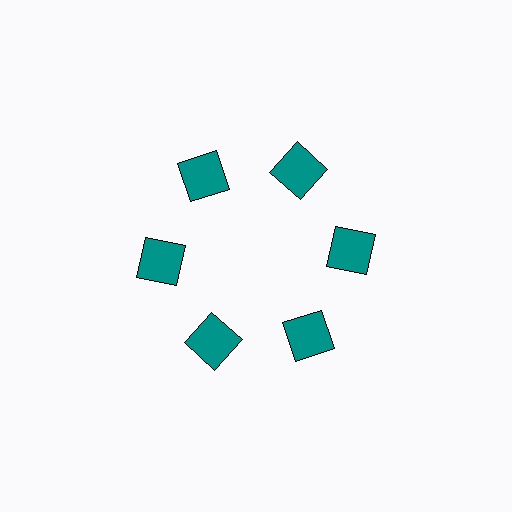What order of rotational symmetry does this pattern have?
This pattern has 6-fold rotational symmetry.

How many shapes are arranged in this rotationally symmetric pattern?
There are 6 shapes, arranged in 6 groups of 1.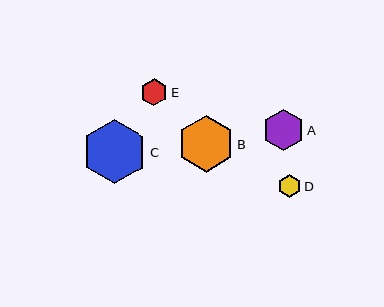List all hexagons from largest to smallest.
From largest to smallest: C, B, A, E, D.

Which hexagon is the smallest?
Hexagon D is the smallest with a size of approximately 23 pixels.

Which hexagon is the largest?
Hexagon C is the largest with a size of approximately 64 pixels.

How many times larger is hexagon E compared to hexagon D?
Hexagon E is approximately 1.2 times the size of hexagon D.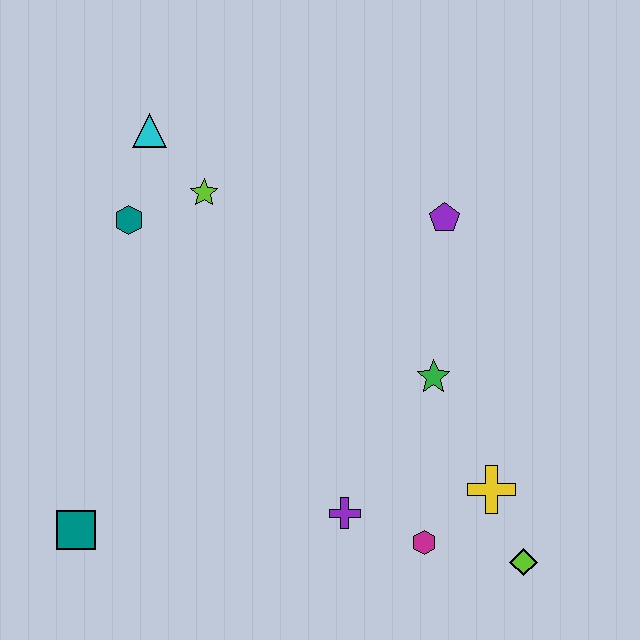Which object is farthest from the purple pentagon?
The teal square is farthest from the purple pentagon.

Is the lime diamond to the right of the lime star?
Yes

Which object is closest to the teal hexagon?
The lime star is closest to the teal hexagon.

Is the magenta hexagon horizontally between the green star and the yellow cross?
No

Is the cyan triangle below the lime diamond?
No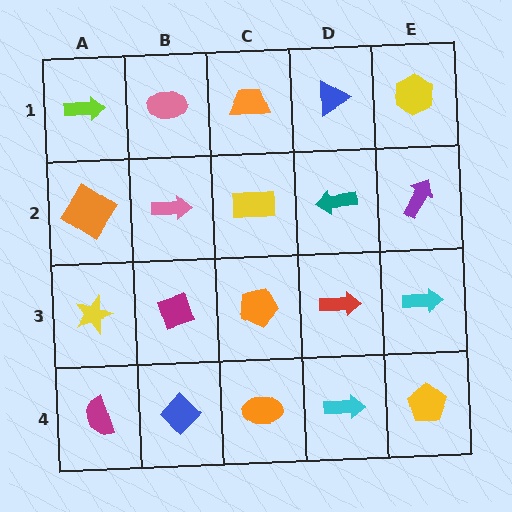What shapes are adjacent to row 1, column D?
A teal arrow (row 2, column D), an orange trapezoid (row 1, column C), a yellow hexagon (row 1, column E).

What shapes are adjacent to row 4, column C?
An orange pentagon (row 3, column C), a blue diamond (row 4, column B), a cyan arrow (row 4, column D).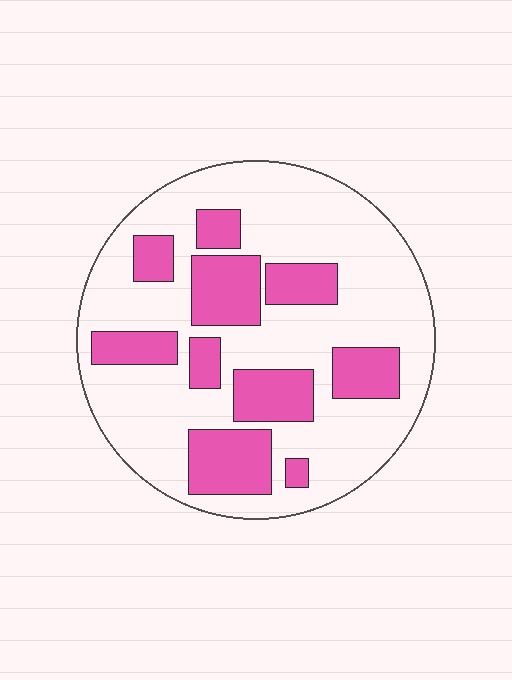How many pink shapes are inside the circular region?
10.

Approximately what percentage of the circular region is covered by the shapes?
Approximately 30%.